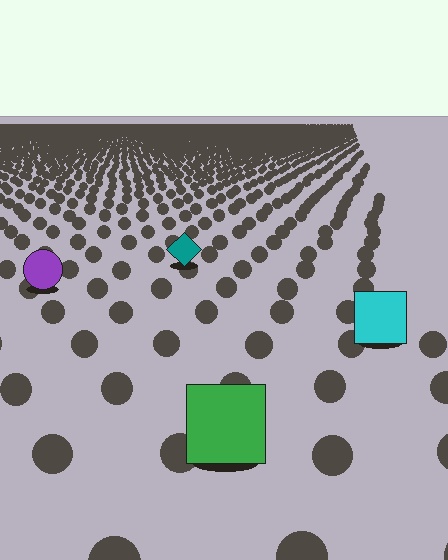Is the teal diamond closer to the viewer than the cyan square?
No. The cyan square is closer — you can tell from the texture gradient: the ground texture is coarser near it.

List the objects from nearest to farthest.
From nearest to farthest: the green square, the cyan square, the purple circle, the teal diamond.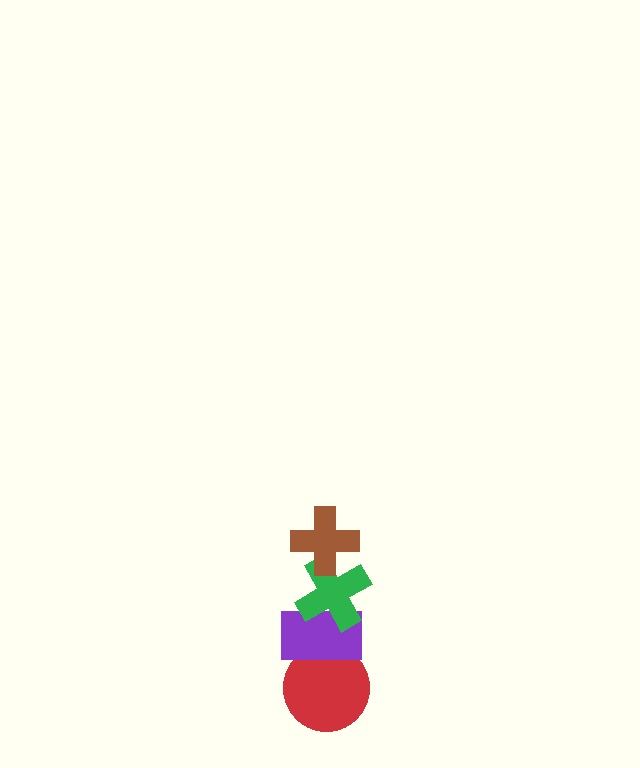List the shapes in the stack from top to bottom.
From top to bottom: the brown cross, the green cross, the purple rectangle, the red circle.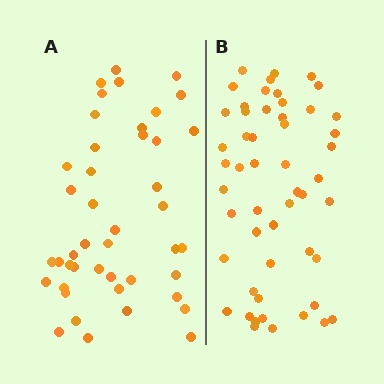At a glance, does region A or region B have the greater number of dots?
Region B (the right region) has more dots.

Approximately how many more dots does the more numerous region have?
Region B has roughly 8 or so more dots than region A.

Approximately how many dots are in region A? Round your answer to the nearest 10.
About 40 dots. (The exact count is 44, which rounds to 40.)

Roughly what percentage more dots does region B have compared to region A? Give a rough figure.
About 20% more.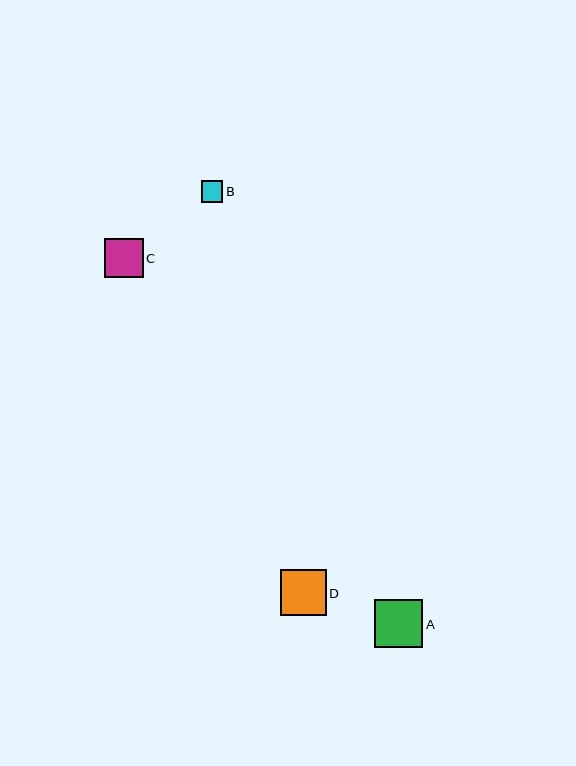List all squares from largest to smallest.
From largest to smallest: A, D, C, B.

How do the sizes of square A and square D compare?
Square A and square D are approximately the same size.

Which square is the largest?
Square A is the largest with a size of approximately 48 pixels.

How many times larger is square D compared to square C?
Square D is approximately 1.2 times the size of square C.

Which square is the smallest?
Square B is the smallest with a size of approximately 21 pixels.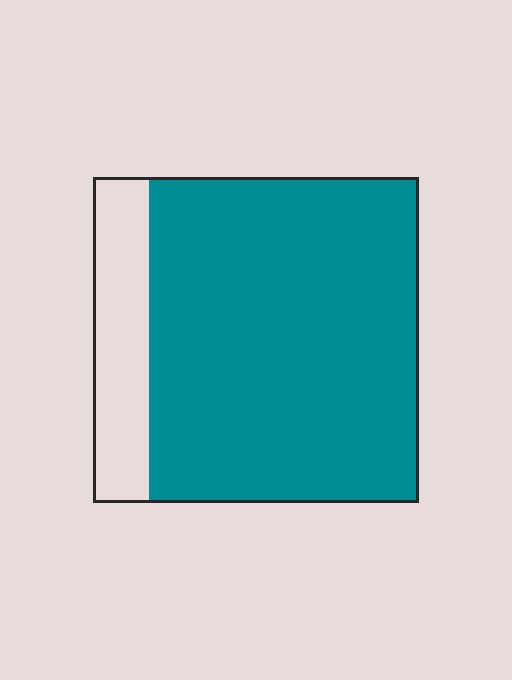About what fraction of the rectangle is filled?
About five sixths (5/6).